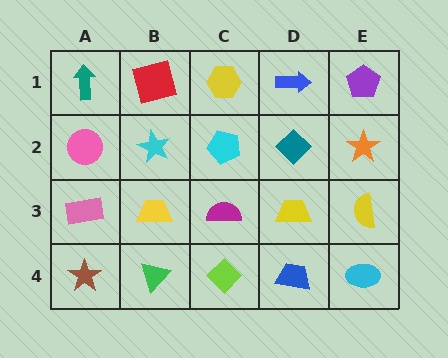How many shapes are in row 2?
5 shapes.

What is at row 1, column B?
A red square.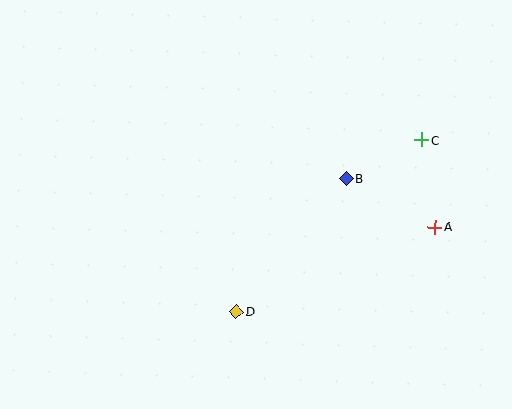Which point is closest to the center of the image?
Point B at (346, 178) is closest to the center.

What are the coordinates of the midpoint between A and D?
The midpoint between A and D is at (336, 269).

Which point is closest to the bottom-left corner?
Point D is closest to the bottom-left corner.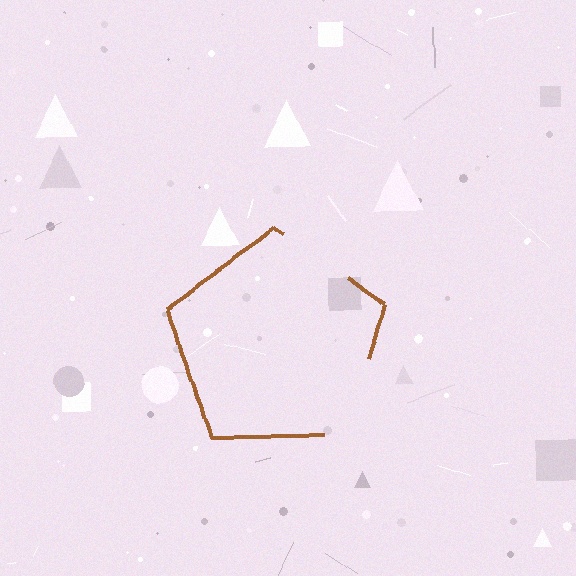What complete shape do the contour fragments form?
The contour fragments form a pentagon.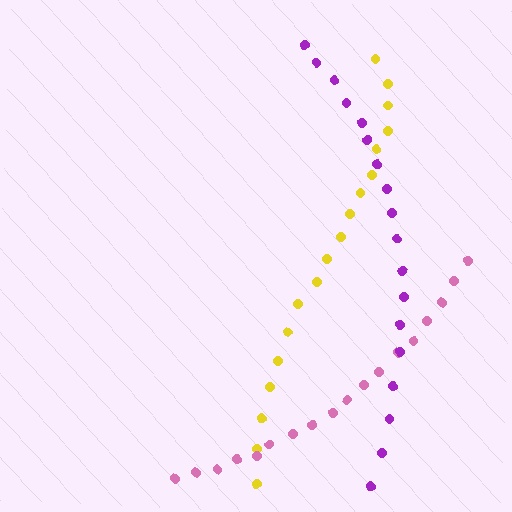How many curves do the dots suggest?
There are 3 distinct paths.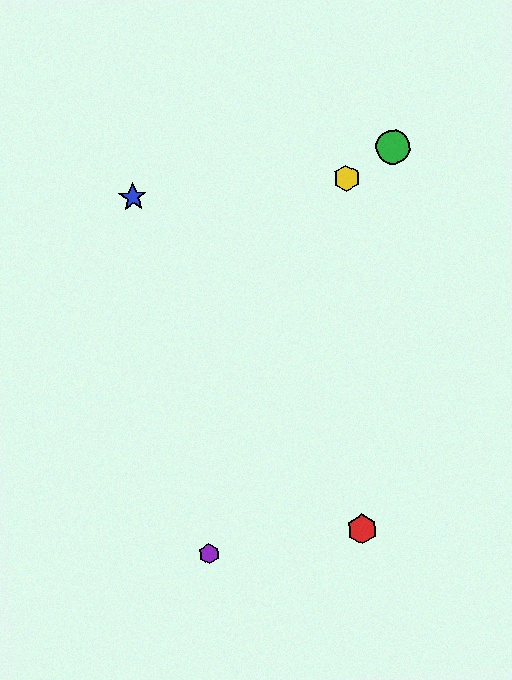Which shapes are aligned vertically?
The red hexagon, the yellow hexagon are aligned vertically.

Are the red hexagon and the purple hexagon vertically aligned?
No, the red hexagon is at x≈362 and the purple hexagon is at x≈209.